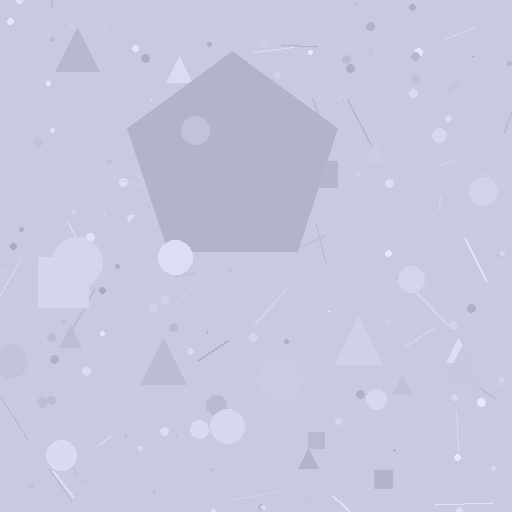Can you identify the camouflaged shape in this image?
The camouflaged shape is a pentagon.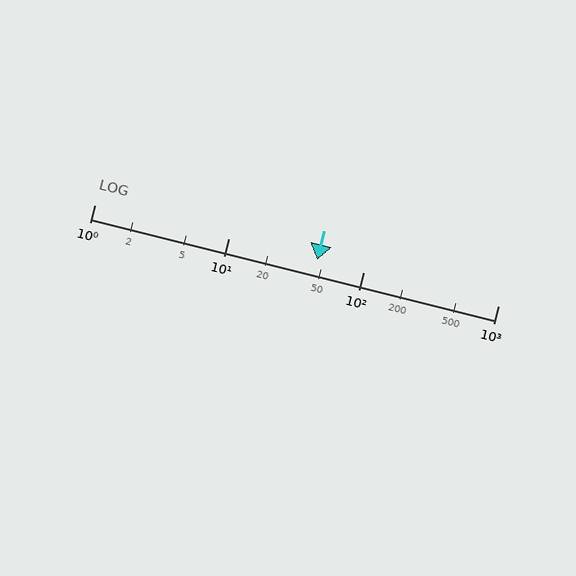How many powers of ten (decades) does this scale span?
The scale spans 3 decades, from 1 to 1000.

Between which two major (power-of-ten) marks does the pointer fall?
The pointer is between 10 and 100.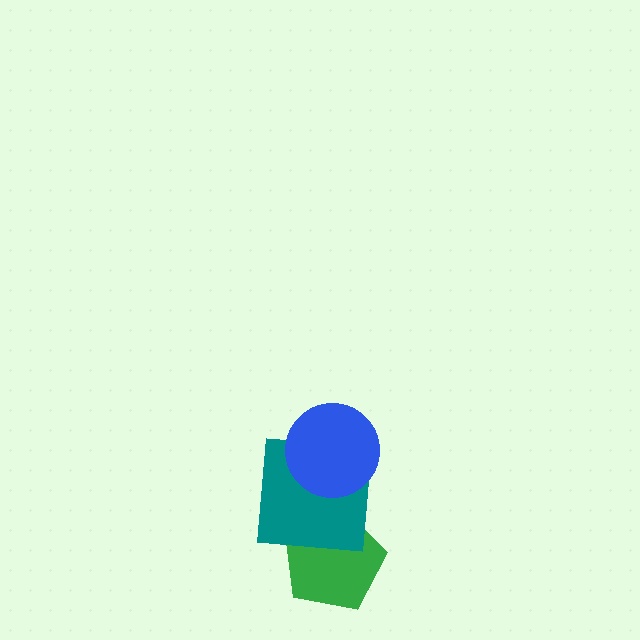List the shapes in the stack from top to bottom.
From top to bottom: the blue circle, the teal square, the green pentagon.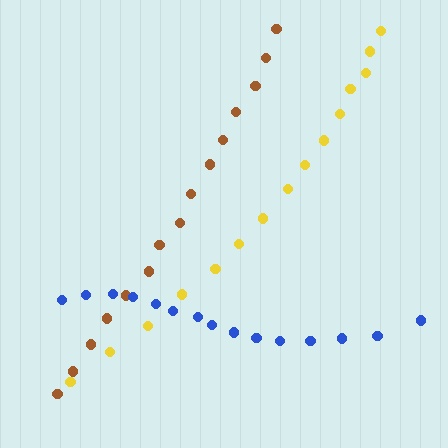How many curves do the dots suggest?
There are 3 distinct paths.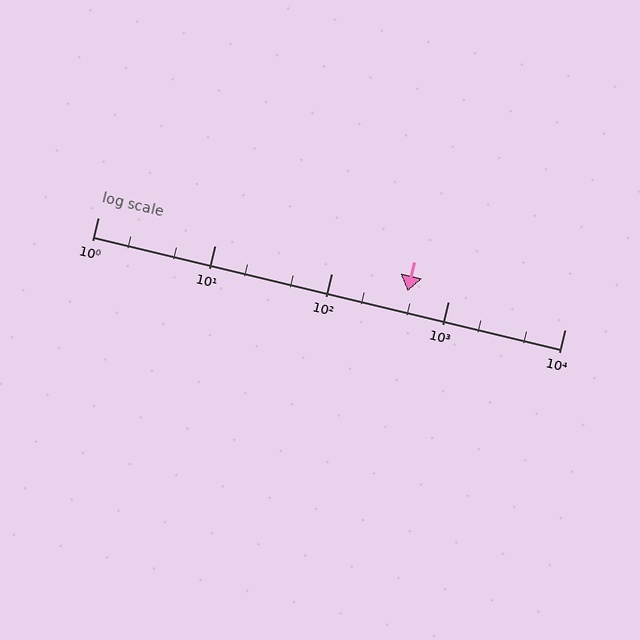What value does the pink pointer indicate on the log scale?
The pointer indicates approximately 450.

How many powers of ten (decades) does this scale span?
The scale spans 4 decades, from 1 to 10000.